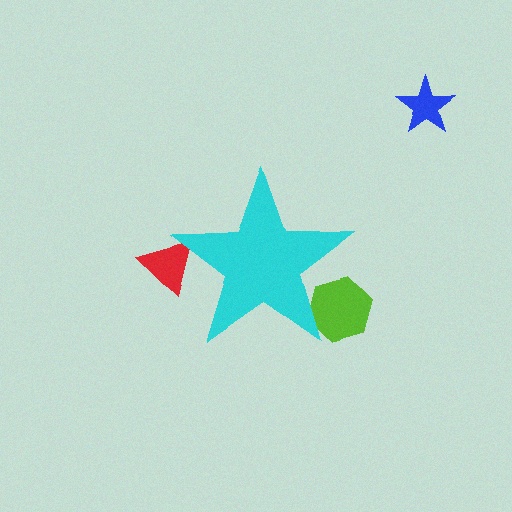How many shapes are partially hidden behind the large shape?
2 shapes are partially hidden.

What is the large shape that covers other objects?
A cyan star.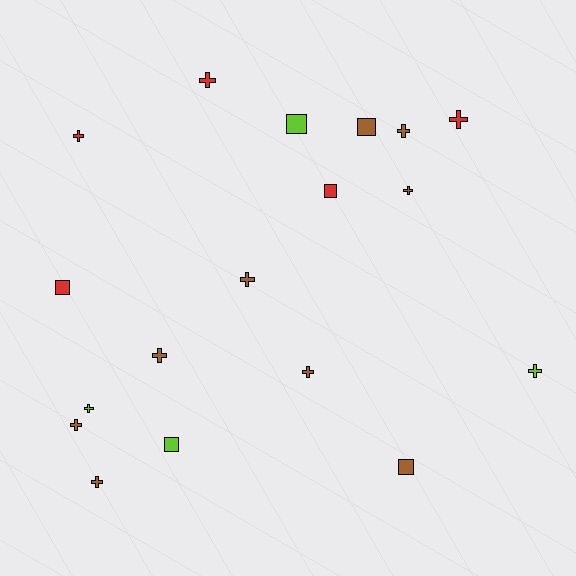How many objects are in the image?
There are 18 objects.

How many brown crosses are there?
There are 7 brown crosses.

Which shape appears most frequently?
Cross, with 12 objects.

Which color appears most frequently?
Brown, with 9 objects.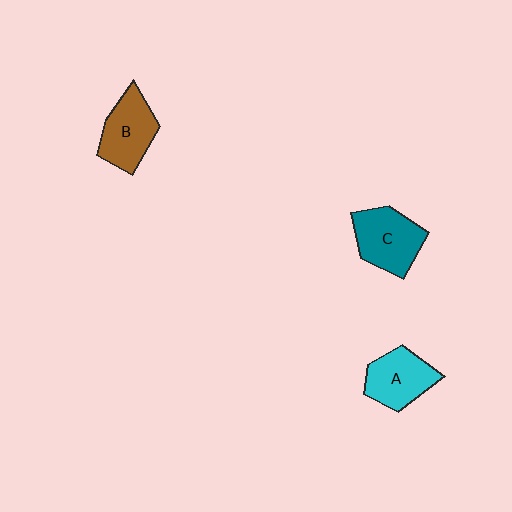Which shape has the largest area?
Shape C (teal).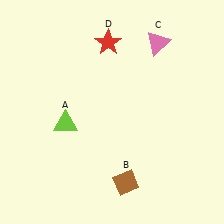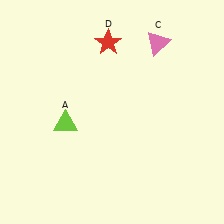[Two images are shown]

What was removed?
The brown diamond (B) was removed in Image 2.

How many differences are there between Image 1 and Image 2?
There is 1 difference between the two images.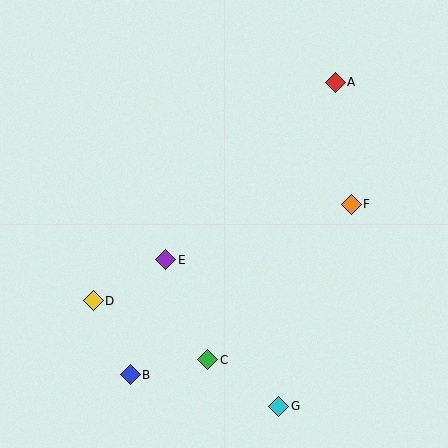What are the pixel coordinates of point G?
Point G is at (279, 406).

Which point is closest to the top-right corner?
Point A is closest to the top-right corner.